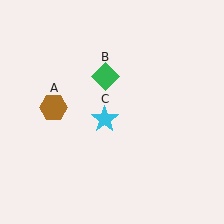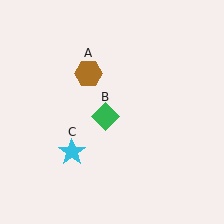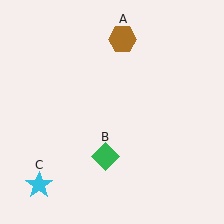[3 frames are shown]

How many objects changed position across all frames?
3 objects changed position: brown hexagon (object A), green diamond (object B), cyan star (object C).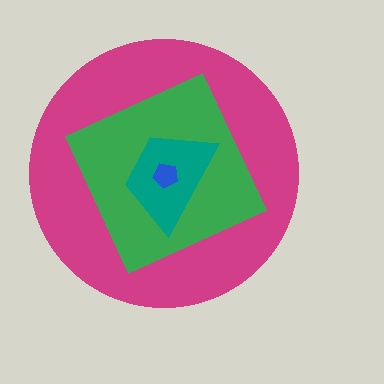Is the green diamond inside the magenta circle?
Yes.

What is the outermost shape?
The magenta circle.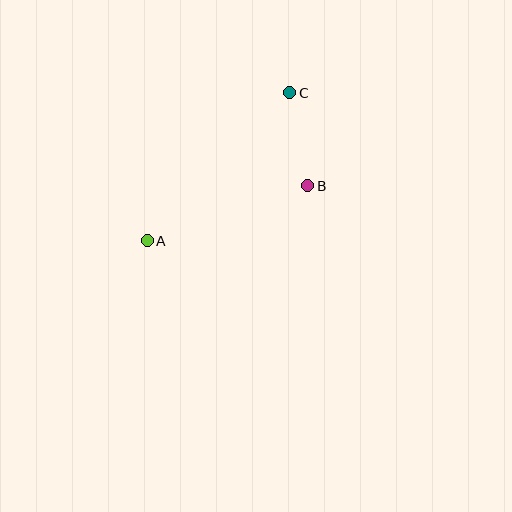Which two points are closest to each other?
Points B and C are closest to each other.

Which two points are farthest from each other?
Points A and C are farthest from each other.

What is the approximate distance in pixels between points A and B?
The distance between A and B is approximately 170 pixels.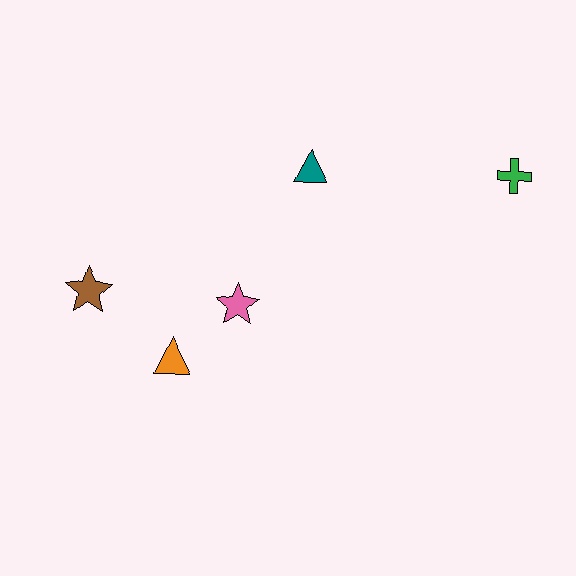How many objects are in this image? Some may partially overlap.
There are 5 objects.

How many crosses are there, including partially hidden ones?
There is 1 cross.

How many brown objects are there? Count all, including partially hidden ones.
There is 1 brown object.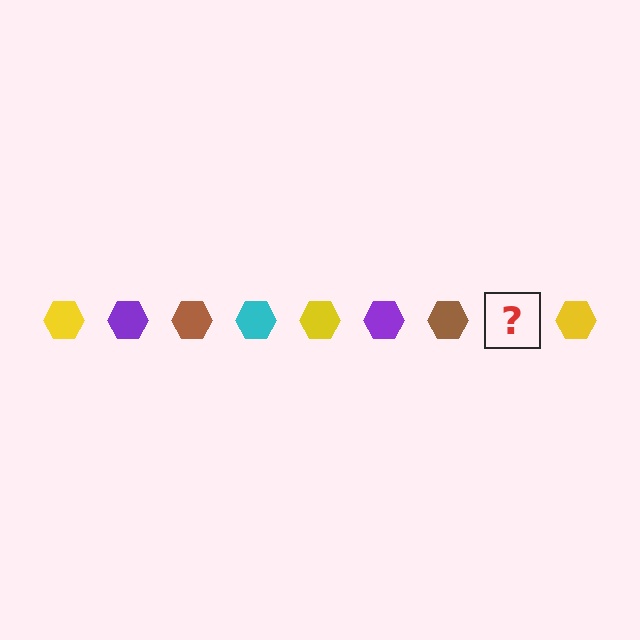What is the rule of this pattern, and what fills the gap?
The rule is that the pattern cycles through yellow, purple, brown, cyan hexagons. The gap should be filled with a cyan hexagon.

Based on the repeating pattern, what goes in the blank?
The blank should be a cyan hexagon.